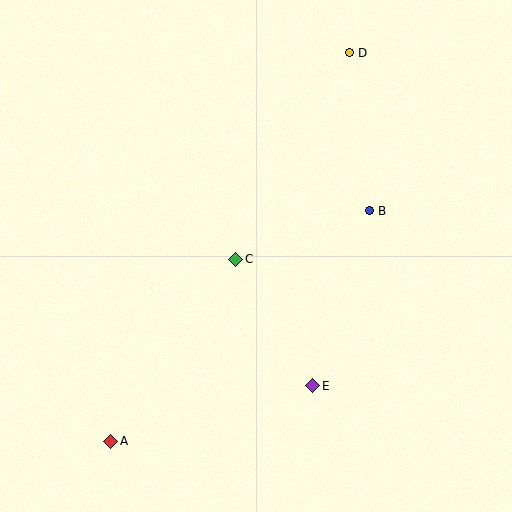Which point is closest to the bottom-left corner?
Point A is closest to the bottom-left corner.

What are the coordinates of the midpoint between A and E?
The midpoint between A and E is at (212, 414).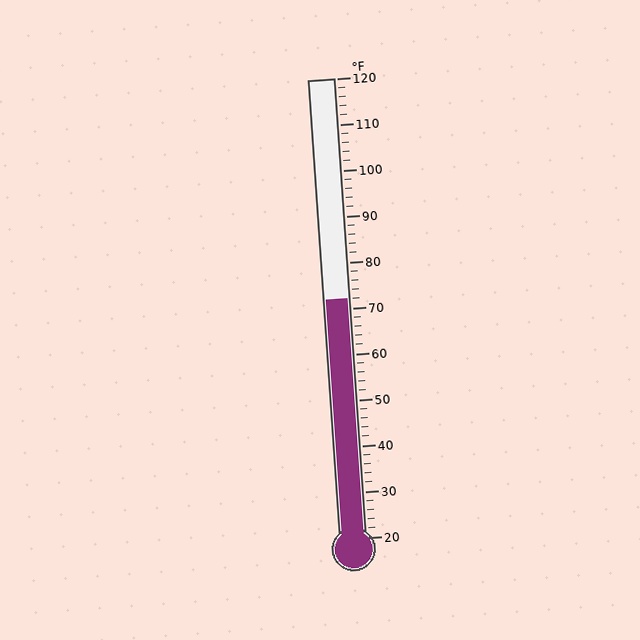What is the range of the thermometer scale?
The thermometer scale ranges from 20°F to 120°F.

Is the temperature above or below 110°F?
The temperature is below 110°F.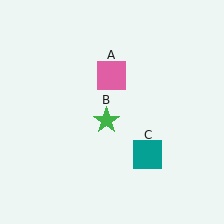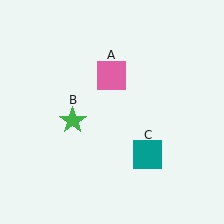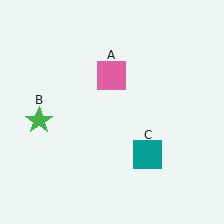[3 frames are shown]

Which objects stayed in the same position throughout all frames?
Pink square (object A) and teal square (object C) remained stationary.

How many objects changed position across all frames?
1 object changed position: green star (object B).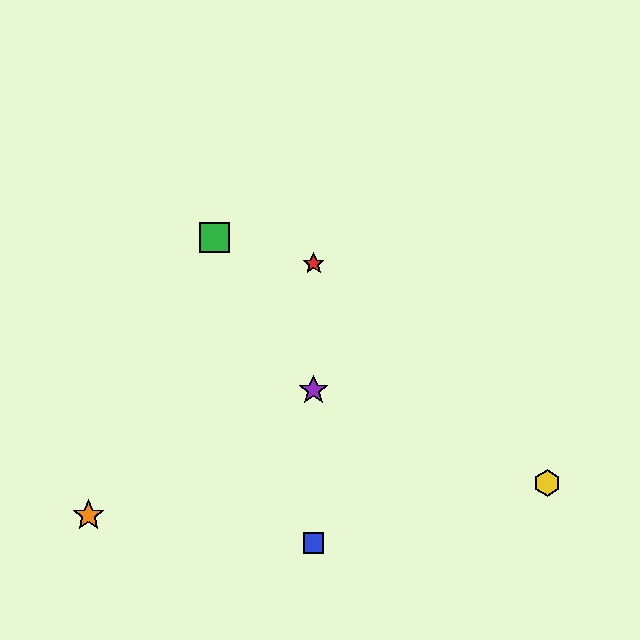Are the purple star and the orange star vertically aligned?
No, the purple star is at x≈314 and the orange star is at x≈88.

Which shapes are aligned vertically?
The red star, the blue square, the purple star are aligned vertically.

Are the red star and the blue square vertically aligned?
Yes, both are at x≈314.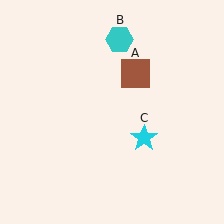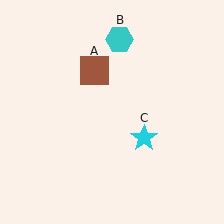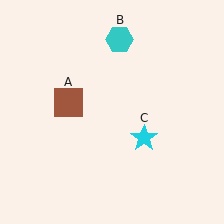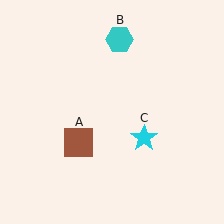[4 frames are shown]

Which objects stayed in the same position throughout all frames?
Cyan hexagon (object B) and cyan star (object C) remained stationary.